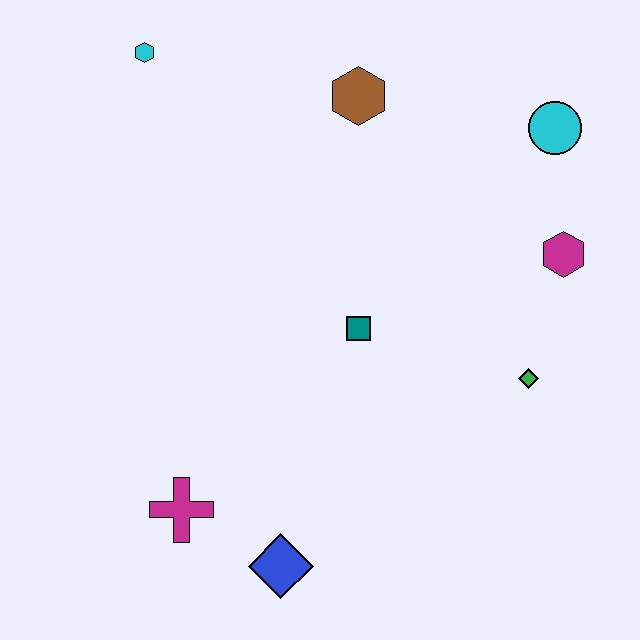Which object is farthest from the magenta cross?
The cyan circle is farthest from the magenta cross.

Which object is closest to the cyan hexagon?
The brown hexagon is closest to the cyan hexagon.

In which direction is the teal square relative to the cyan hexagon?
The teal square is below the cyan hexagon.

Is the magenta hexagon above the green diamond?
Yes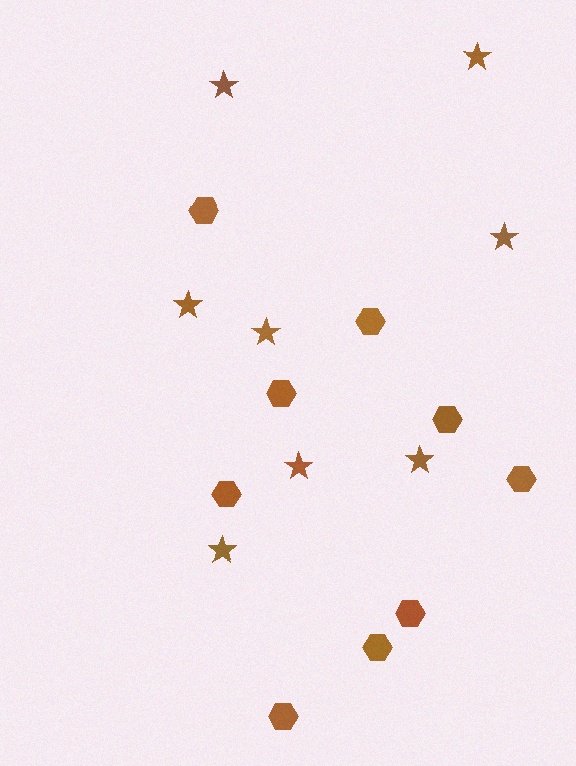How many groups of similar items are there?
There are 2 groups: one group of hexagons (9) and one group of stars (8).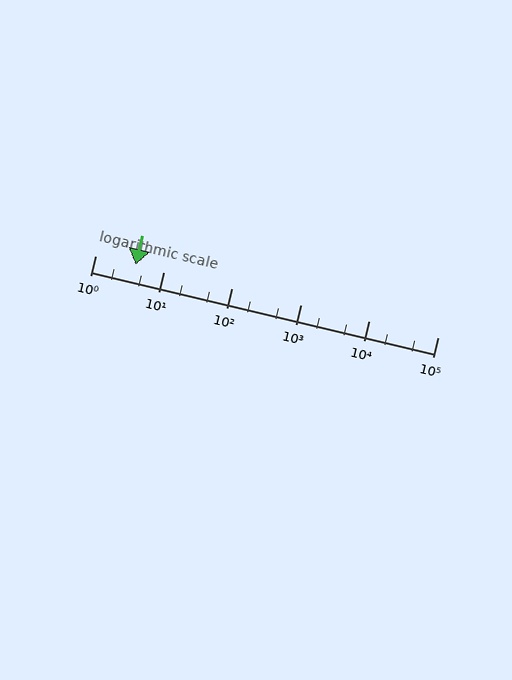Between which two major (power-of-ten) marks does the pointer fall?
The pointer is between 1 and 10.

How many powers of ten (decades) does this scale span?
The scale spans 5 decades, from 1 to 100000.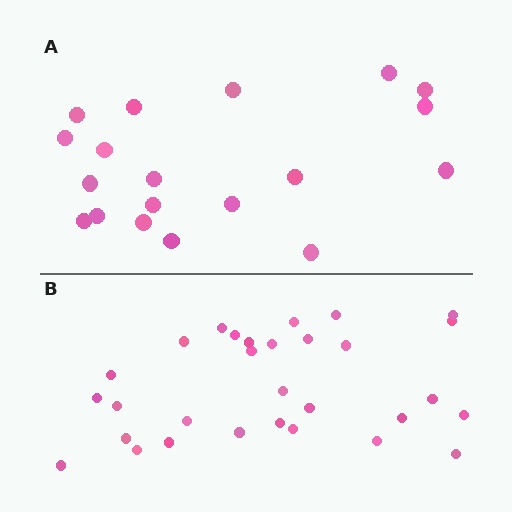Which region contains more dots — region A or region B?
Region B (the bottom region) has more dots.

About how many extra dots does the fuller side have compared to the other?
Region B has roughly 12 or so more dots than region A.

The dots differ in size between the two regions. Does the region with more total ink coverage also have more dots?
No. Region A has more total ink coverage because its dots are larger, but region B actually contains more individual dots. Total area can be misleading — the number of items is what matters here.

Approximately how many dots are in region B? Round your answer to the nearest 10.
About 30 dots.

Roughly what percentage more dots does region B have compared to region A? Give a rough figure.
About 60% more.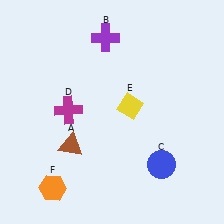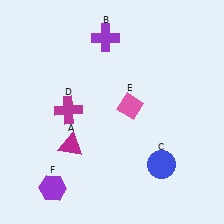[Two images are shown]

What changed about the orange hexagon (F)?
In Image 1, F is orange. In Image 2, it changed to purple.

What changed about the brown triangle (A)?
In Image 1, A is brown. In Image 2, it changed to magenta.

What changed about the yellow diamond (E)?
In Image 1, E is yellow. In Image 2, it changed to pink.